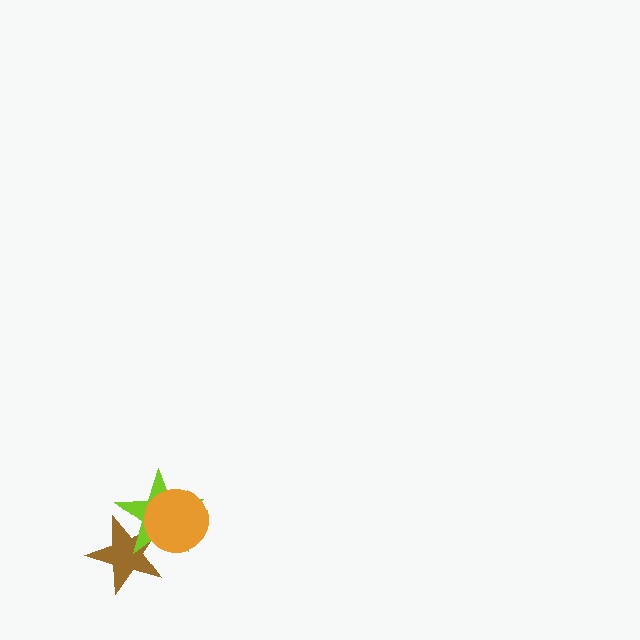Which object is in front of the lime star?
The orange circle is in front of the lime star.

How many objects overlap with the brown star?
2 objects overlap with the brown star.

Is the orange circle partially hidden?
No, no other shape covers it.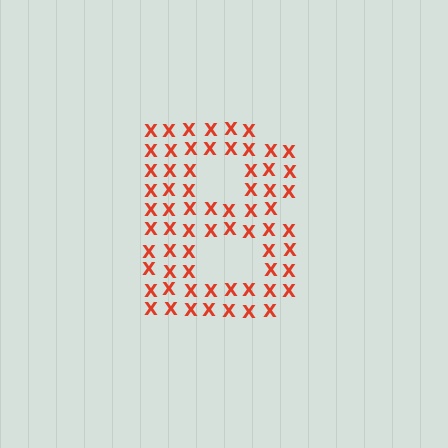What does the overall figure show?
The overall figure shows the letter B.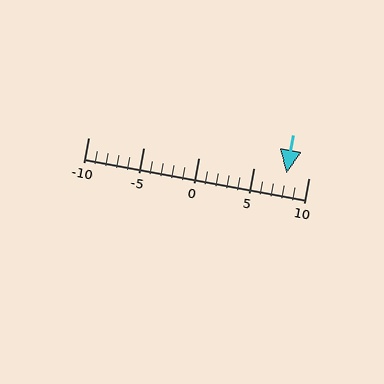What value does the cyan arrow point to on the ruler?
The cyan arrow points to approximately 8.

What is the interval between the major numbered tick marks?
The major tick marks are spaced 5 units apart.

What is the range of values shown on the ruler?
The ruler shows values from -10 to 10.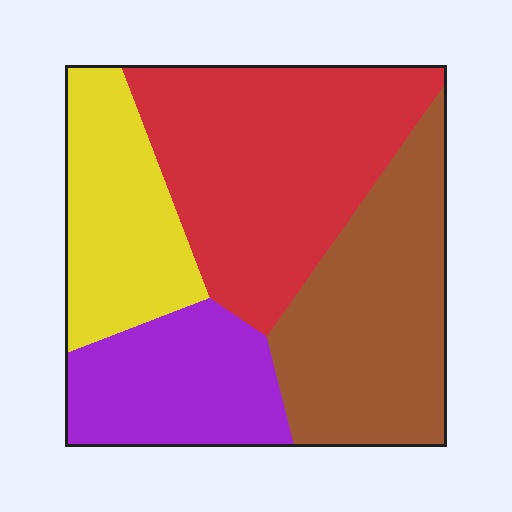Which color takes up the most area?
Red, at roughly 35%.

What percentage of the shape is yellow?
Yellow covers 19% of the shape.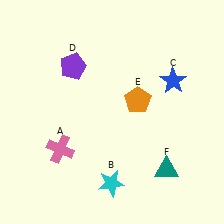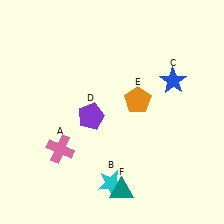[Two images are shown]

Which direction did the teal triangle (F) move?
The teal triangle (F) moved left.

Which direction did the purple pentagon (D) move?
The purple pentagon (D) moved down.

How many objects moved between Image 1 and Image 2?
2 objects moved between the two images.